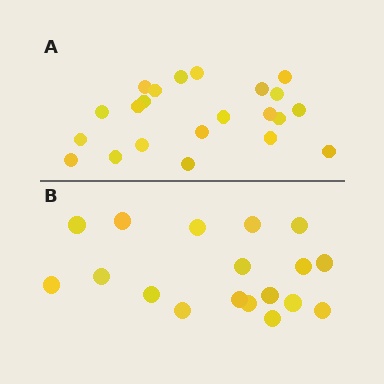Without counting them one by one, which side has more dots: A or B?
Region A (the top region) has more dots.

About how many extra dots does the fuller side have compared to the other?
Region A has about 4 more dots than region B.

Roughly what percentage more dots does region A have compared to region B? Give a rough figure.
About 20% more.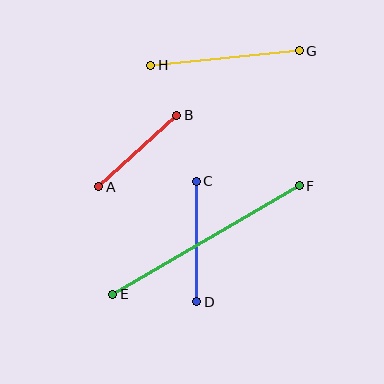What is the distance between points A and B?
The distance is approximately 106 pixels.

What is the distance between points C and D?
The distance is approximately 120 pixels.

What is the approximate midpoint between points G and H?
The midpoint is at approximately (225, 58) pixels.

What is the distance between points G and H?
The distance is approximately 149 pixels.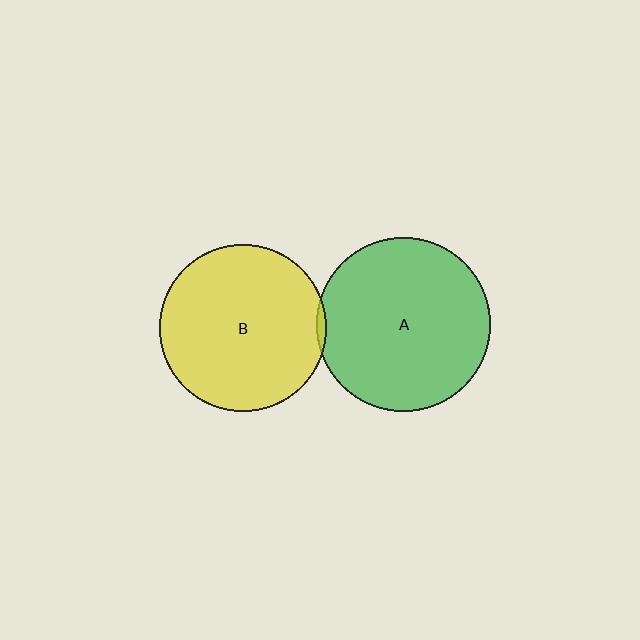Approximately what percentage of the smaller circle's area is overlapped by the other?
Approximately 5%.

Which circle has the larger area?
Circle A (green).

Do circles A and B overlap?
Yes.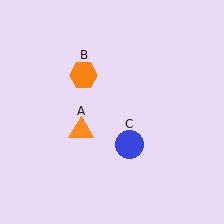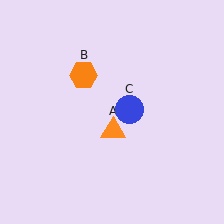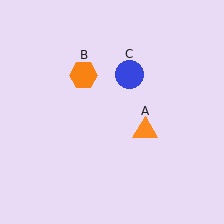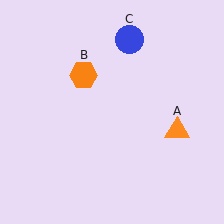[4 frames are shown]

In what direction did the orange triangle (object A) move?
The orange triangle (object A) moved right.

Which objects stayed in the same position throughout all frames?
Orange hexagon (object B) remained stationary.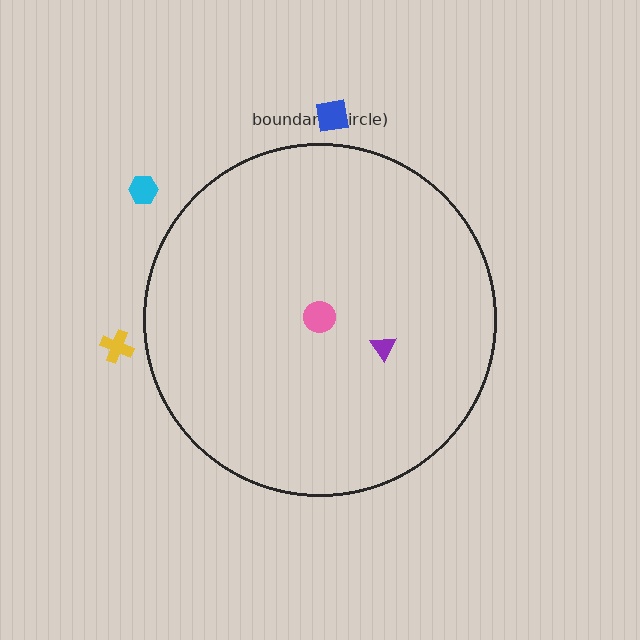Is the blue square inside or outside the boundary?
Outside.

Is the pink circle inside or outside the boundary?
Inside.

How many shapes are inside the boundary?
2 inside, 3 outside.